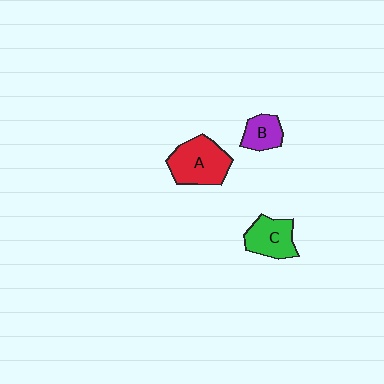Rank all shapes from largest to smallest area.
From largest to smallest: A (red), C (green), B (purple).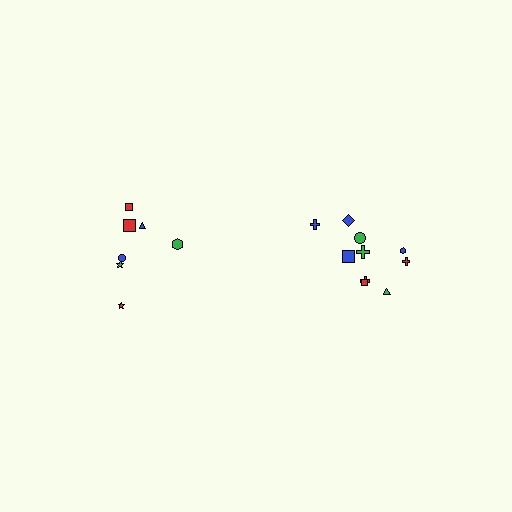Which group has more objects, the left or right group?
The right group.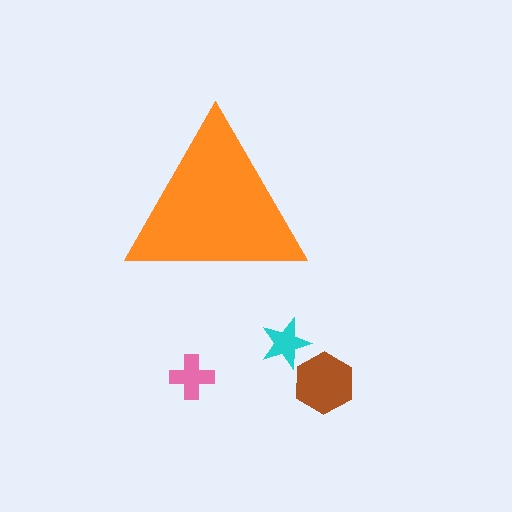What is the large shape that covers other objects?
An orange triangle.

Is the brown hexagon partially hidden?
No, the brown hexagon is fully visible.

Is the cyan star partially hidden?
No, the cyan star is fully visible.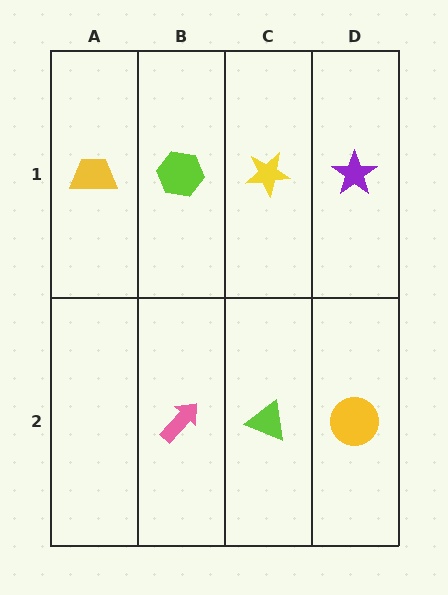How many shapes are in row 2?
3 shapes.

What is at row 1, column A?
A yellow trapezoid.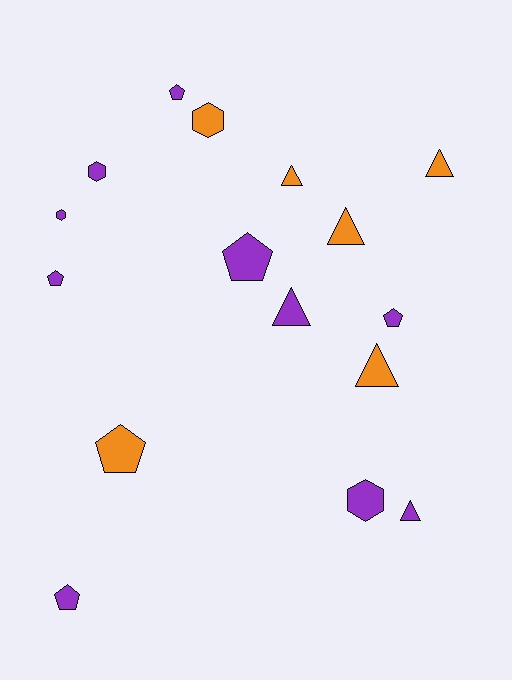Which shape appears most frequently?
Triangle, with 6 objects.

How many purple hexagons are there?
There are 3 purple hexagons.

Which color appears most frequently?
Purple, with 10 objects.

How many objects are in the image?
There are 16 objects.